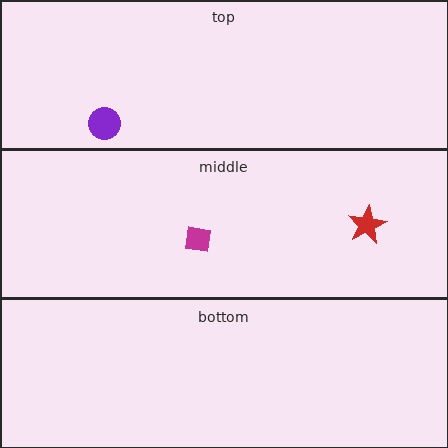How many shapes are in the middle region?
2.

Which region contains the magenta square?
The middle region.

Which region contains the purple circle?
The top region.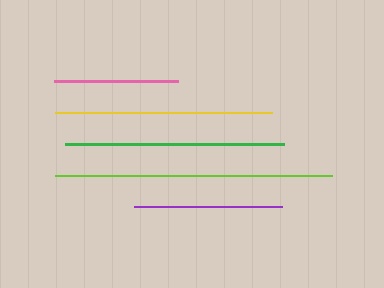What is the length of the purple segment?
The purple segment is approximately 147 pixels long.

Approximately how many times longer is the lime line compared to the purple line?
The lime line is approximately 1.9 times the length of the purple line.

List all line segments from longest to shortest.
From longest to shortest: lime, green, yellow, purple, pink.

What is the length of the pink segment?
The pink segment is approximately 123 pixels long.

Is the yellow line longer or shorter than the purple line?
The yellow line is longer than the purple line.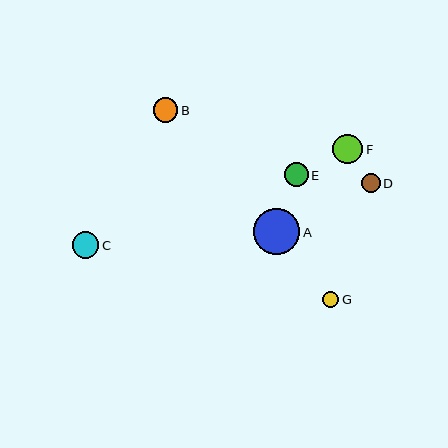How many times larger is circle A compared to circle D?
Circle A is approximately 2.5 times the size of circle D.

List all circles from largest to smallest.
From largest to smallest: A, F, C, E, B, D, G.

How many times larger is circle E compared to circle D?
Circle E is approximately 1.3 times the size of circle D.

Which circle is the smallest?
Circle G is the smallest with a size of approximately 16 pixels.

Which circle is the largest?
Circle A is the largest with a size of approximately 46 pixels.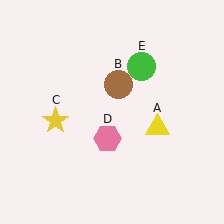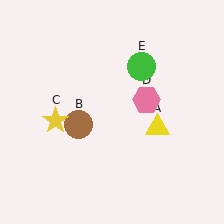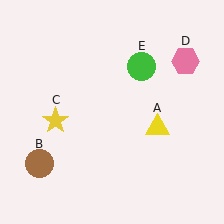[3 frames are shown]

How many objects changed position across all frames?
2 objects changed position: brown circle (object B), pink hexagon (object D).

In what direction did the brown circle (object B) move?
The brown circle (object B) moved down and to the left.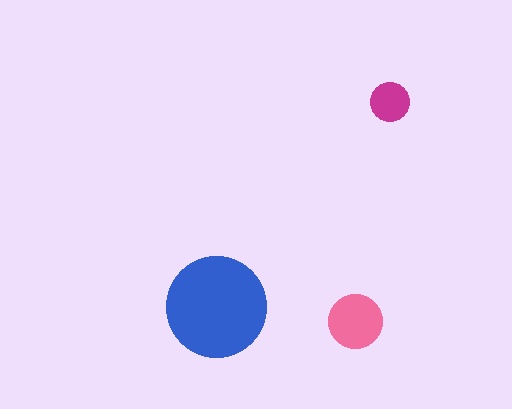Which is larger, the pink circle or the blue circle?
The blue one.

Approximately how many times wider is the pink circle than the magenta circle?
About 1.5 times wider.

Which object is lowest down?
The pink circle is bottommost.